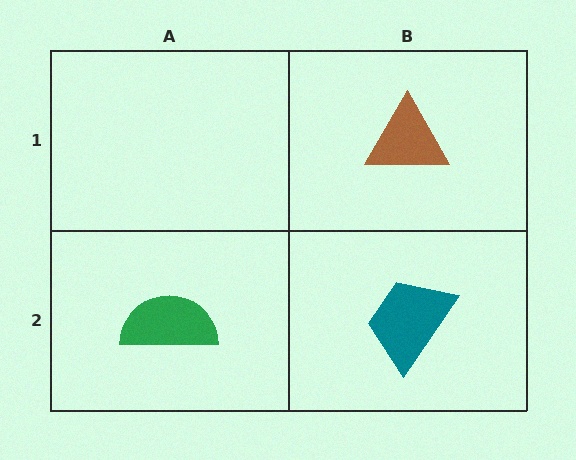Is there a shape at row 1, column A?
No, that cell is empty.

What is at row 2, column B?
A teal trapezoid.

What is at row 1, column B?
A brown triangle.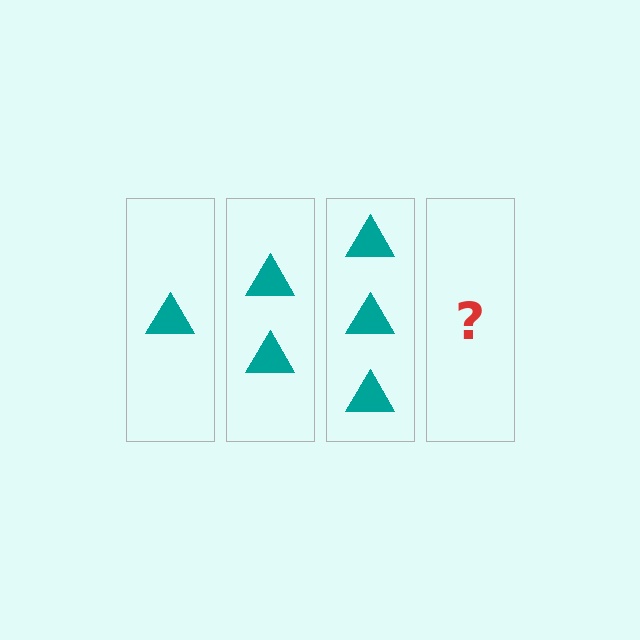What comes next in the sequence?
The next element should be 4 triangles.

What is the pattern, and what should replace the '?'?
The pattern is that each step adds one more triangle. The '?' should be 4 triangles.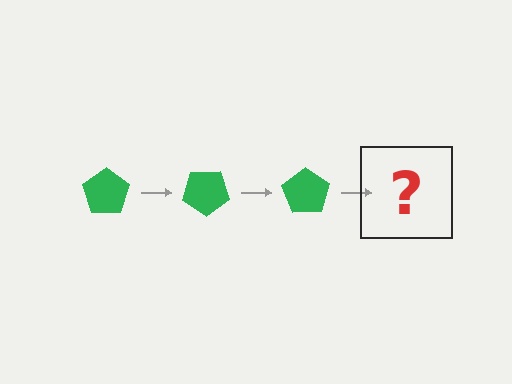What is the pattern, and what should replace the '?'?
The pattern is that the pentagon rotates 35 degrees each step. The '?' should be a green pentagon rotated 105 degrees.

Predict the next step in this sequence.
The next step is a green pentagon rotated 105 degrees.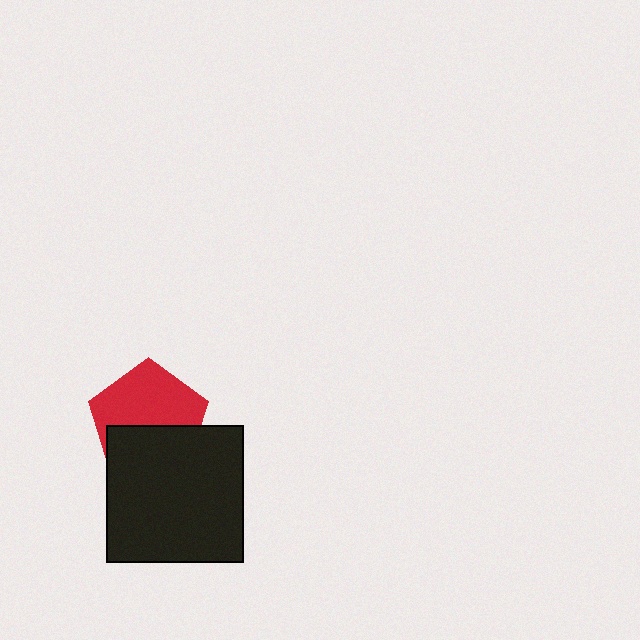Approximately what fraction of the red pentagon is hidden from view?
Roughly 43% of the red pentagon is hidden behind the black square.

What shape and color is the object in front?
The object in front is a black square.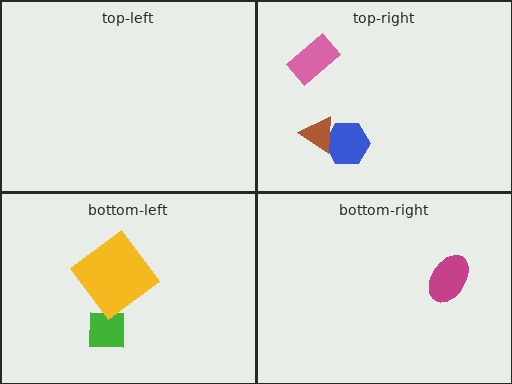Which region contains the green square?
The bottom-left region.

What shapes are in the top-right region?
The blue hexagon, the pink rectangle, the brown triangle.